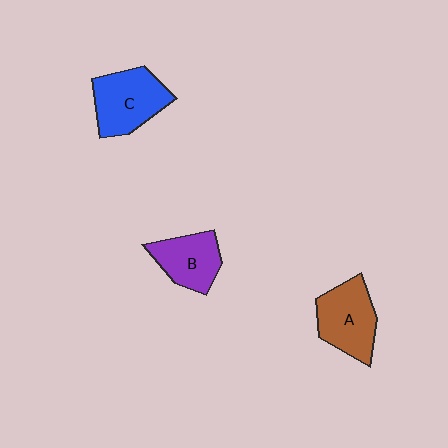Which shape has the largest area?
Shape C (blue).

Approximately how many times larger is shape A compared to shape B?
Approximately 1.2 times.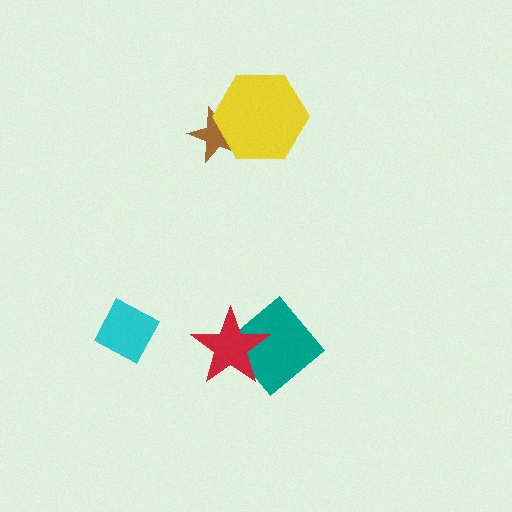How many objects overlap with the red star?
1 object overlaps with the red star.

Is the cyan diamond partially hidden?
No, no other shape covers it.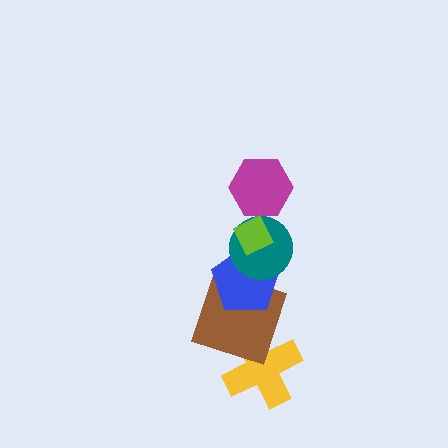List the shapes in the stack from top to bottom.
From top to bottom: the lime diamond, the magenta hexagon, the teal circle, the blue pentagon, the brown square, the yellow cross.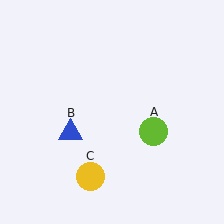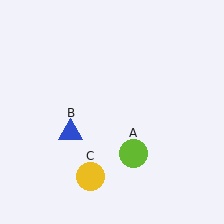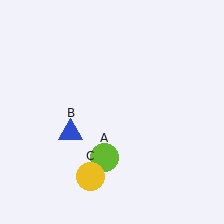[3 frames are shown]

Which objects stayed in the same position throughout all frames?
Blue triangle (object B) and yellow circle (object C) remained stationary.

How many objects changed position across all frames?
1 object changed position: lime circle (object A).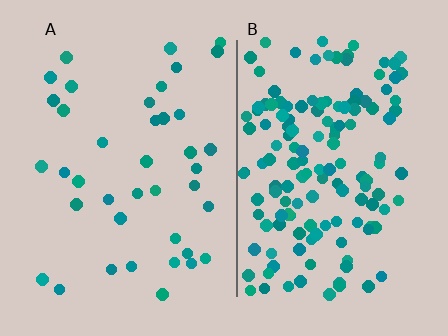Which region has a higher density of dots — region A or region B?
B (the right).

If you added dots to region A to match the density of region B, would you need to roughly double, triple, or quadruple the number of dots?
Approximately quadruple.